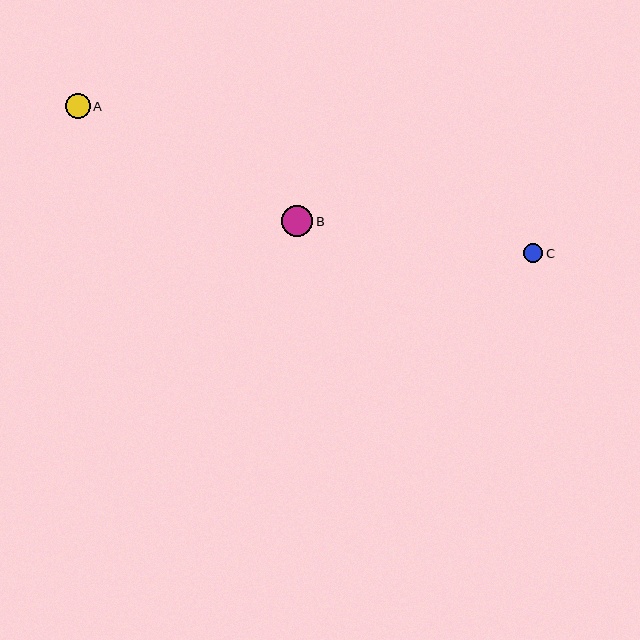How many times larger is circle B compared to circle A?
Circle B is approximately 1.2 times the size of circle A.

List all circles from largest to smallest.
From largest to smallest: B, A, C.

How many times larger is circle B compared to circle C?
Circle B is approximately 1.6 times the size of circle C.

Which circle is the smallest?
Circle C is the smallest with a size of approximately 19 pixels.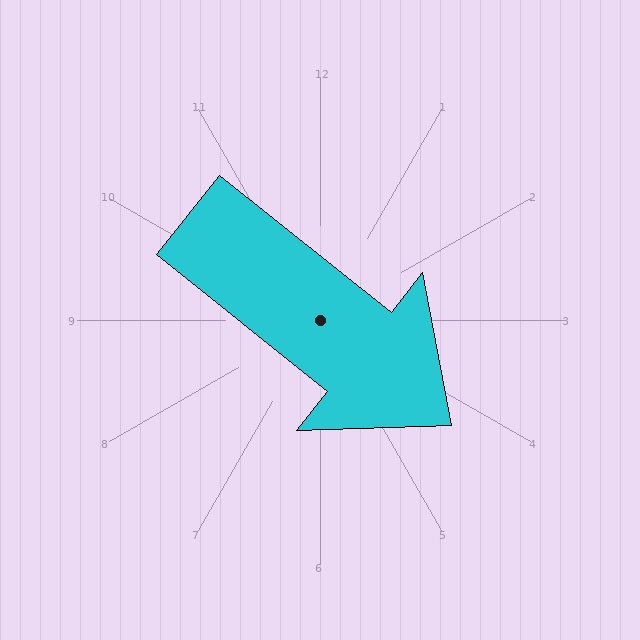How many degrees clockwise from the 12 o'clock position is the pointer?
Approximately 129 degrees.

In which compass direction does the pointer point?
Southeast.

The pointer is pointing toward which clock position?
Roughly 4 o'clock.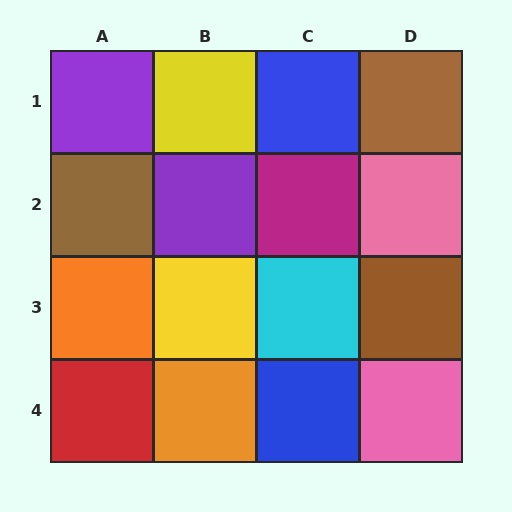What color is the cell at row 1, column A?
Purple.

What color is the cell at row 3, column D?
Brown.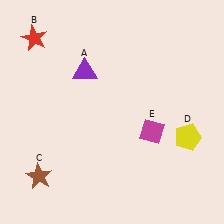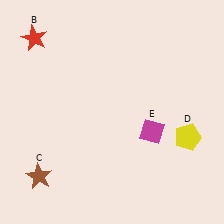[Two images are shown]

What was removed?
The purple triangle (A) was removed in Image 2.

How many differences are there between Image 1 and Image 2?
There is 1 difference between the two images.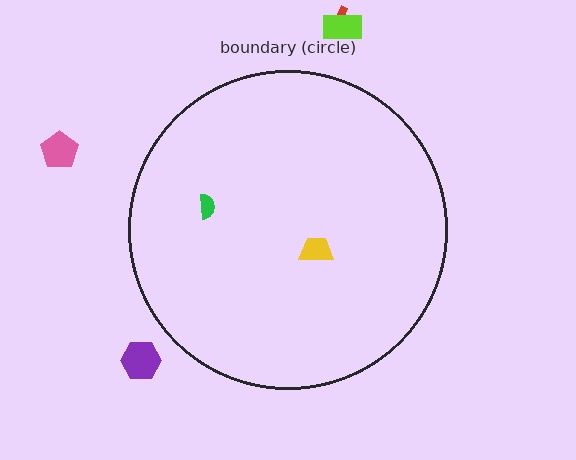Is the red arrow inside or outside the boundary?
Outside.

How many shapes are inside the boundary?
2 inside, 4 outside.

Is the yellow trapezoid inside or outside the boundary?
Inside.